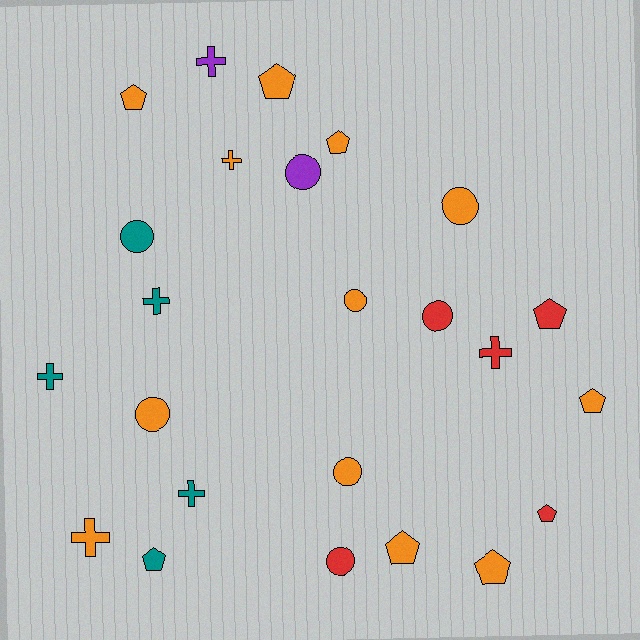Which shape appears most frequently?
Pentagon, with 9 objects.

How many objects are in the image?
There are 24 objects.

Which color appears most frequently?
Orange, with 12 objects.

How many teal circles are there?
There is 1 teal circle.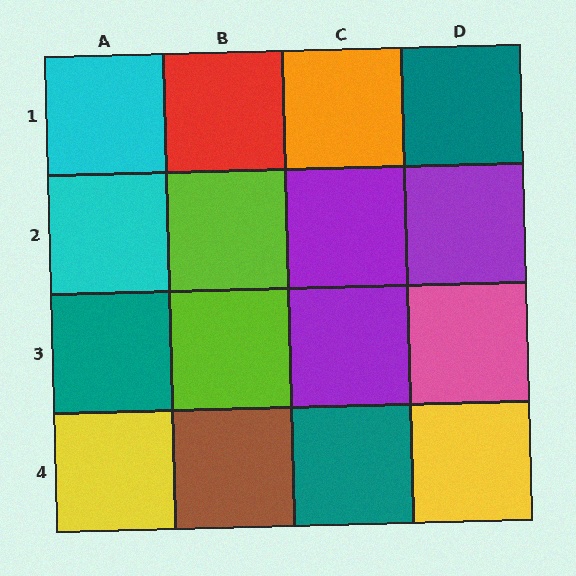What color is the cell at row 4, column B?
Brown.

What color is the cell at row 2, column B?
Lime.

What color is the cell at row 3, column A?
Teal.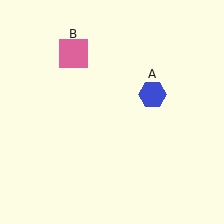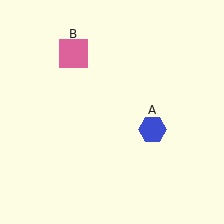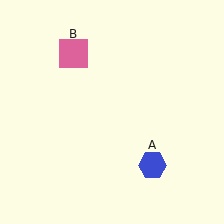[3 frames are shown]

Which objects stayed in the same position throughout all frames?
Pink square (object B) remained stationary.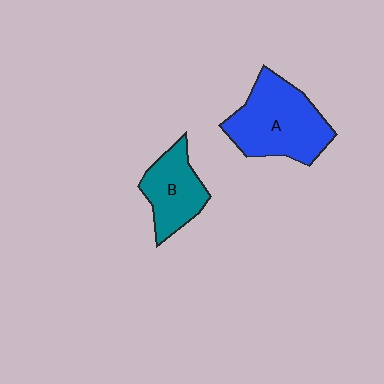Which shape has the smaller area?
Shape B (teal).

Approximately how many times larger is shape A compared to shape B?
Approximately 1.6 times.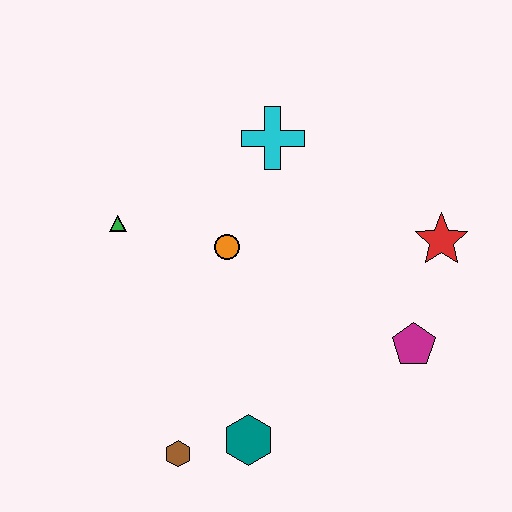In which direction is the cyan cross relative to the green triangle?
The cyan cross is to the right of the green triangle.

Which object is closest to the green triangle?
The orange circle is closest to the green triangle.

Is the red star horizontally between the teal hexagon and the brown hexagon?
No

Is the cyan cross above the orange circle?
Yes